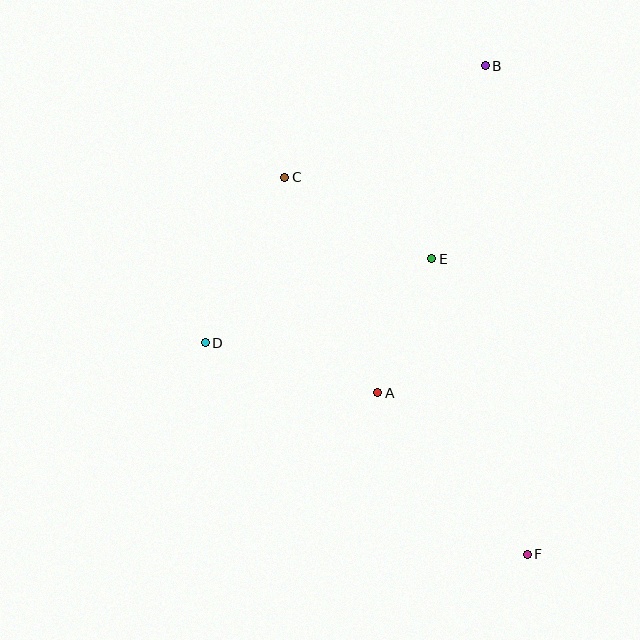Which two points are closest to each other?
Points A and E are closest to each other.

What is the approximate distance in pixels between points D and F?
The distance between D and F is approximately 386 pixels.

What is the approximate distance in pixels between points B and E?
The distance between B and E is approximately 200 pixels.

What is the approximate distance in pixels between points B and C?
The distance between B and C is approximately 229 pixels.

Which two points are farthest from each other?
Points B and F are farthest from each other.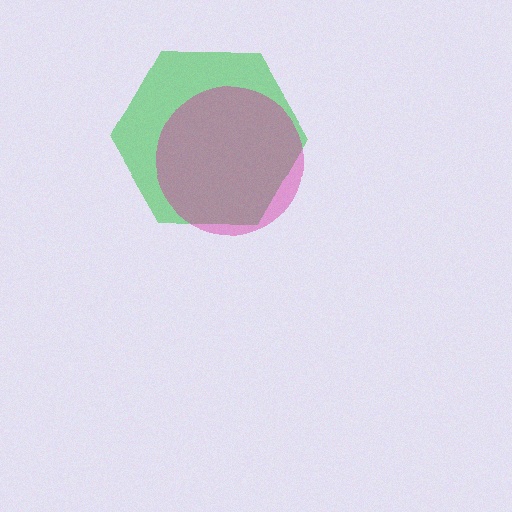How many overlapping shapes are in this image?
There are 2 overlapping shapes in the image.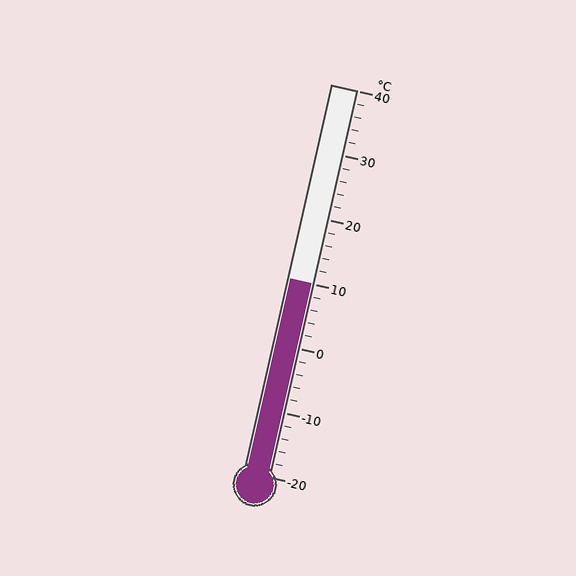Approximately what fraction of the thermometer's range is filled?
The thermometer is filled to approximately 50% of its range.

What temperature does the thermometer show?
The thermometer shows approximately 10°C.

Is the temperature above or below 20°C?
The temperature is below 20°C.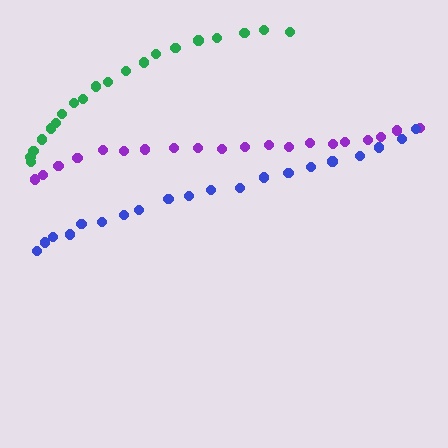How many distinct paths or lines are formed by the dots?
There are 3 distinct paths.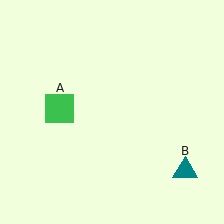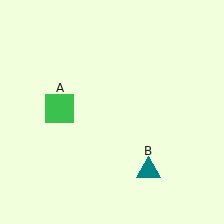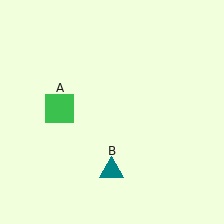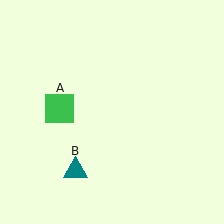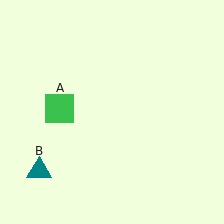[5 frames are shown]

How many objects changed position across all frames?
1 object changed position: teal triangle (object B).